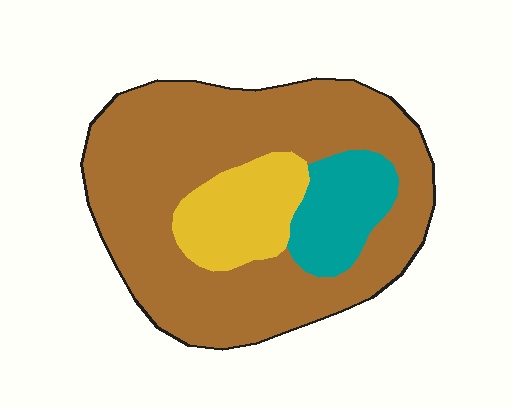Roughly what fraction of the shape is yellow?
Yellow covers around 15% of the shape.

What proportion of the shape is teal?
Teal takes up about one eighth (1/8) of the shape.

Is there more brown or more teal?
Brown.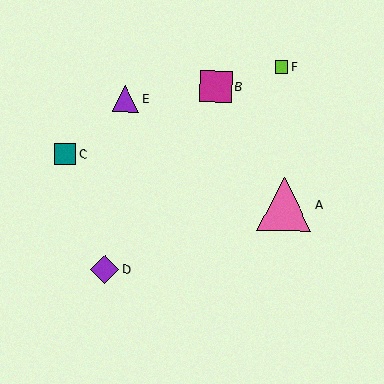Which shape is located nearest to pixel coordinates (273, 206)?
The pink triangle (labeled A) at (284, 204) is nearest to that location.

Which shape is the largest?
The pink triangle (labeled A) is the largest.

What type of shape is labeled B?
Shape B is a magenta square.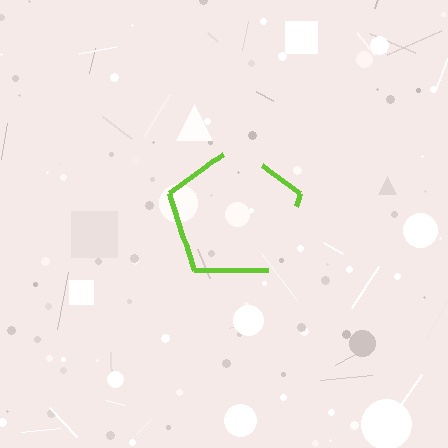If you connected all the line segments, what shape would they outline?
They would outline a pentagon.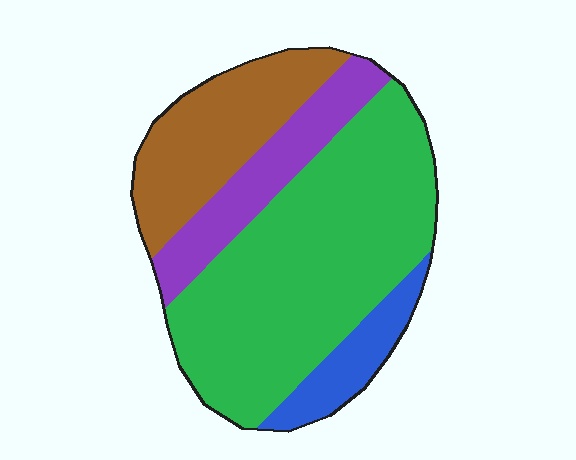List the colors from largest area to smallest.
From largest to smallest: green, brown, purple, blue.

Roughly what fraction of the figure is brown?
Brown covers about 20% of the figure.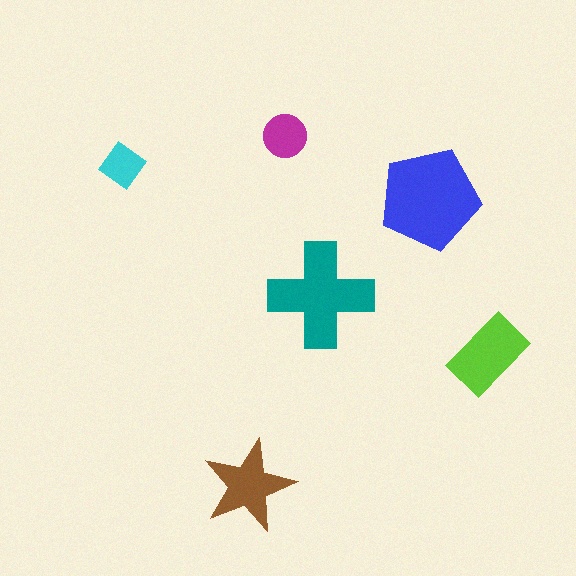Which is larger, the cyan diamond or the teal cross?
The teal cross.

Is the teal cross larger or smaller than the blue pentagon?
Smaller.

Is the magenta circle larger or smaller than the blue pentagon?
Smaller.